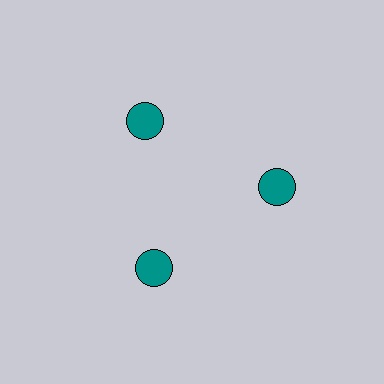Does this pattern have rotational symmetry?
Yes, this pattern has 3-fold rotational symmetry. It looks the same after rotating 120 degrees around the center.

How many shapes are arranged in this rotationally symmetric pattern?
There are 3 shapes, arranged in 3 groups of 1.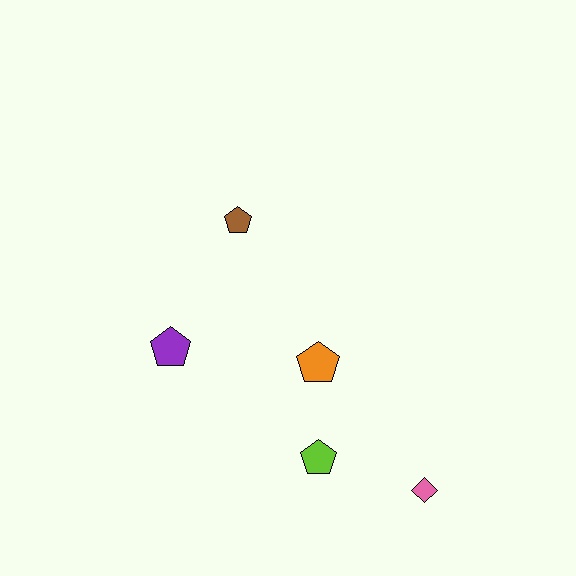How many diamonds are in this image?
There is 1 diamond.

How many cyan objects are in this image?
There are no cyan objects.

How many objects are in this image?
There are 5 objects.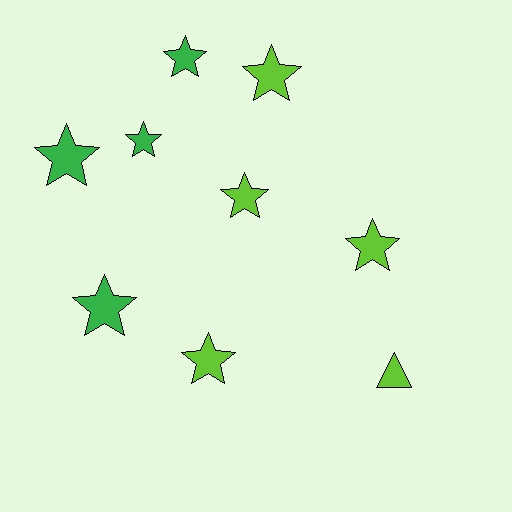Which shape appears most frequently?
Star, with 8 objects.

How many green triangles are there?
There are no green triangles.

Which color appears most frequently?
Lime, with 5 objects.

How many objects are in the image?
There are 9 objects.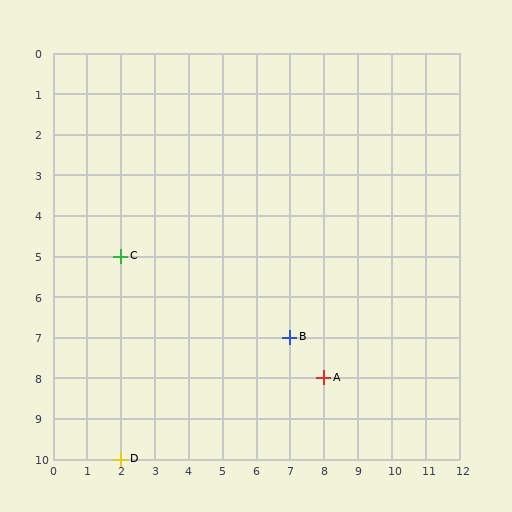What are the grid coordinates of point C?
Point C is at grid coordinates (2, 5).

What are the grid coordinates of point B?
Point B is at grid coordinates (7, 7).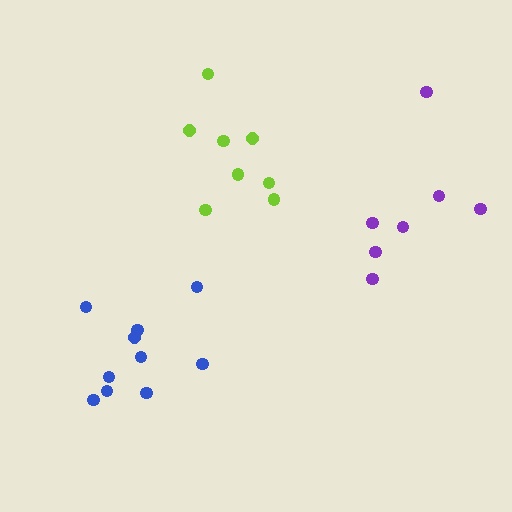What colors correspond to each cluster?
The clusters are colored: purple, lime, blue.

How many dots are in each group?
Group 1: 7 dots, Group 2: 8 dots, Group 3: 10 dots (25 total).